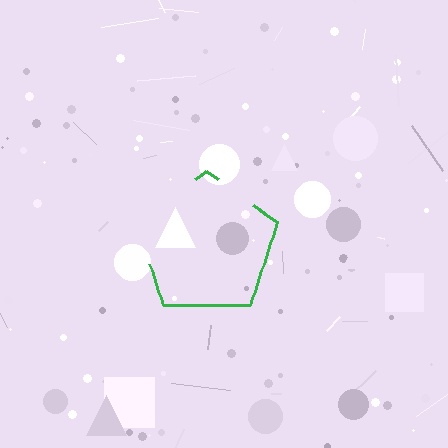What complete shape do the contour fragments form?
The contour fragments form a pentagon.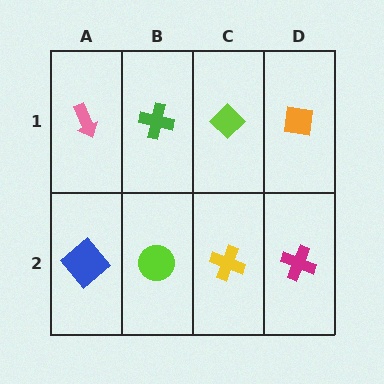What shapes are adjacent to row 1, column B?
A lime circle (row 2, column B), a pink arrow (row 1, column A), a lime diamond (row 1, column C).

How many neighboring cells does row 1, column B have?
3.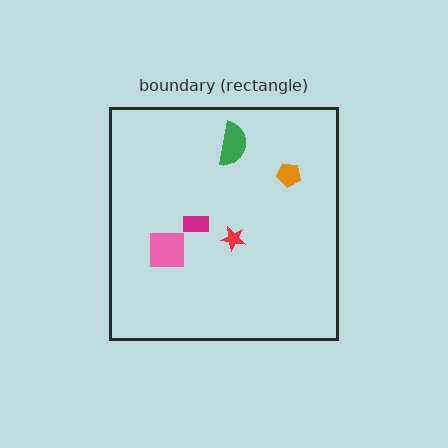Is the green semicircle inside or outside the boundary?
Inside.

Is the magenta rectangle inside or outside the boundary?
Inside.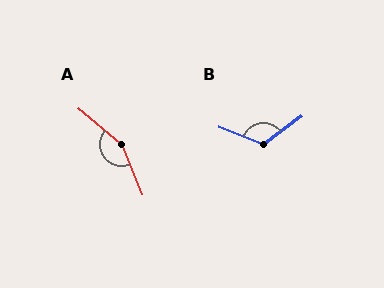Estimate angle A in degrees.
Approximately 152 degrees.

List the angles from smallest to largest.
B (123°), A (152°).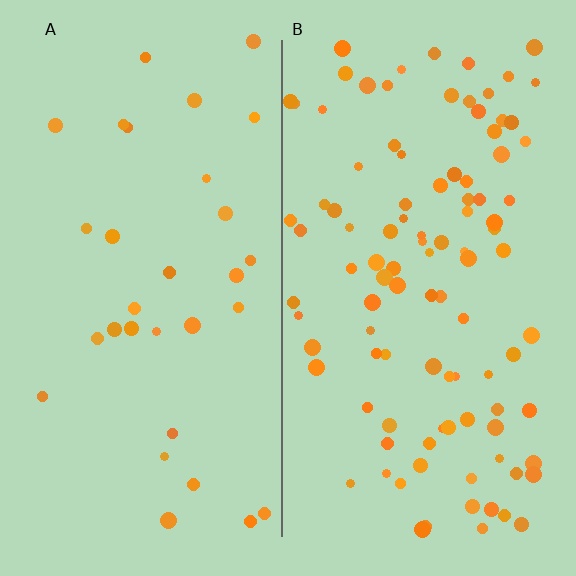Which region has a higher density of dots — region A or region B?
B (the right).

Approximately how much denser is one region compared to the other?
Approximately 3.3× — region B over region A.